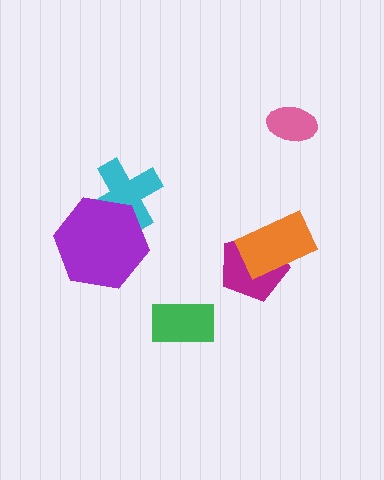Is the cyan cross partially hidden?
Yes, it is partially covered by another shape.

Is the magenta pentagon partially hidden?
Yes, it is partially covered by another shape.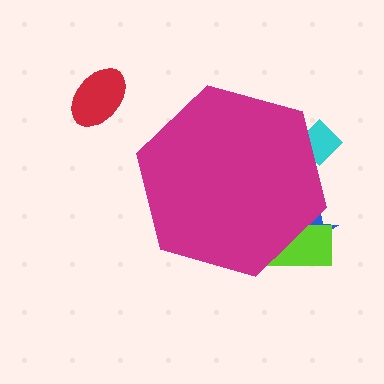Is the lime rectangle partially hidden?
Yes, the lime rectangle is partially hidden behind the magenta hexagon.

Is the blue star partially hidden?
Yes, the blue star is partially hidden behind the magenta hexagon.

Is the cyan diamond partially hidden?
Yes, the cyan diamond is partially hidden behind the magenta hexagon.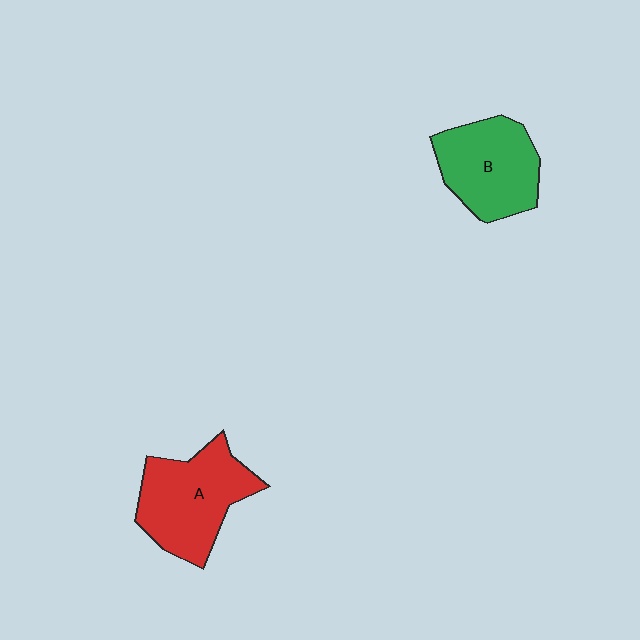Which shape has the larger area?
Shape A (red).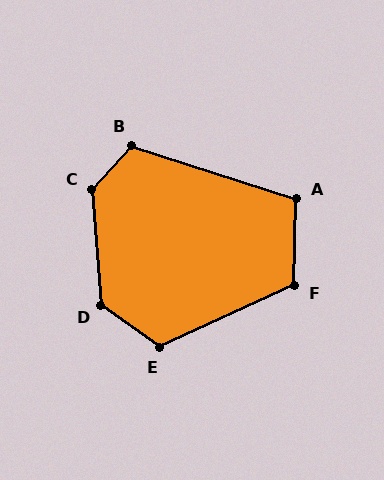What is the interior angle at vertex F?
Approximately 116 degrees (obtuse).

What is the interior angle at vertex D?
Approximately 130 degrees (obtuse).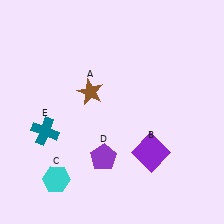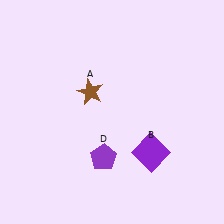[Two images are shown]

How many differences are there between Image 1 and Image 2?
There are 2 differences between the two images.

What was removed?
The teal cross (E), the cyan hexagon (C) were removed in Image 2.